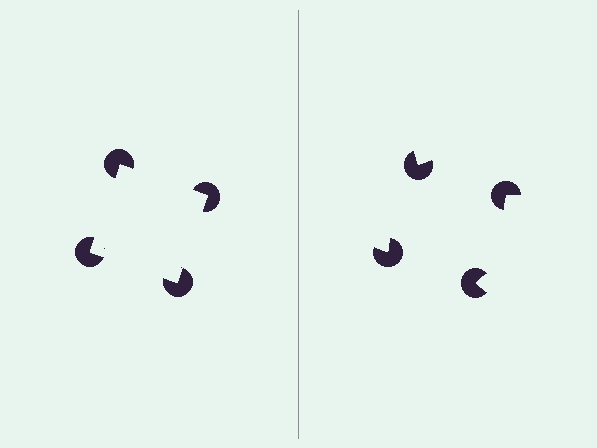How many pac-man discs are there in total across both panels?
8 — 4 on each side.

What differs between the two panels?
The pac-man discs are positioned identically on both sides; only the wedge orientations differ. On the left they align to a square; on the right they are misaligned.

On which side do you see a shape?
An illusory square appears on the left side. On the right side the wedge cuts are rotated, so no coherent shape forms.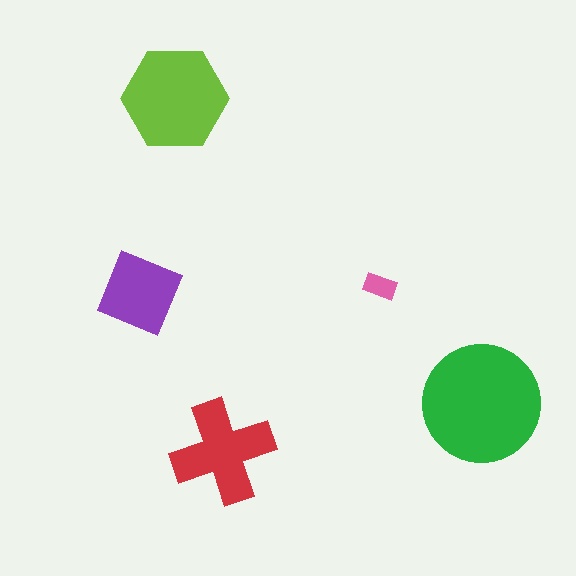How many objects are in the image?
There are 5 objects in the image.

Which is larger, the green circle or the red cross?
The green circle.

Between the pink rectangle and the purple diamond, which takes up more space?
The purple diamond.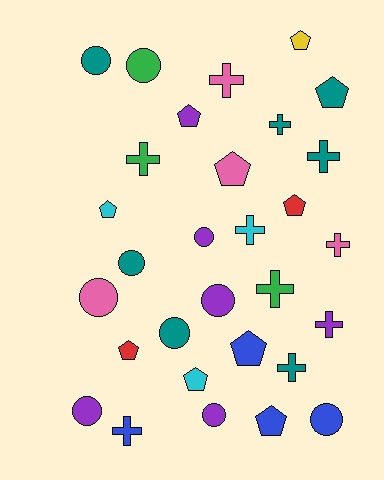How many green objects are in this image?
There are 3 green objects.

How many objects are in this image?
There are 30 objects.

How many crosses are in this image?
There are 10 crosses.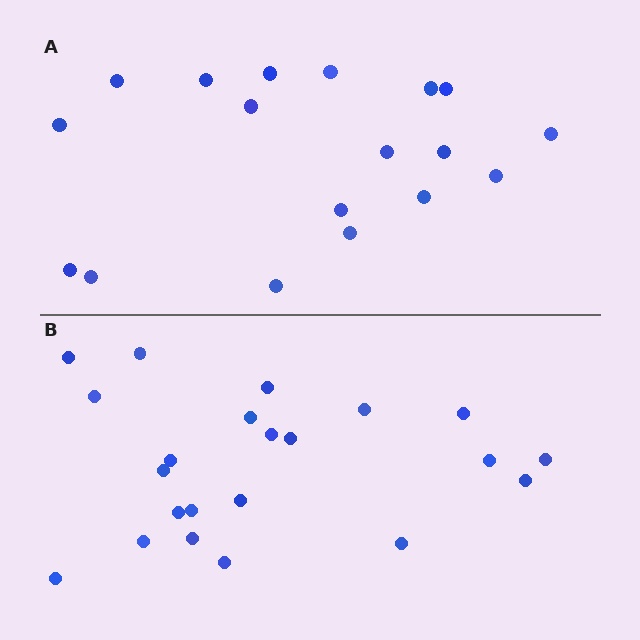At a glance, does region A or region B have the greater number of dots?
Region B (the bottom region) has more dots.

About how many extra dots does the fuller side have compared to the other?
Region B has about 4 more dots than region A.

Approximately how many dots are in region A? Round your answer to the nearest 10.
About 20 dots. (The exact count is 18, which rounds to 20.)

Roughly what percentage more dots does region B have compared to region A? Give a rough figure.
About 20% more.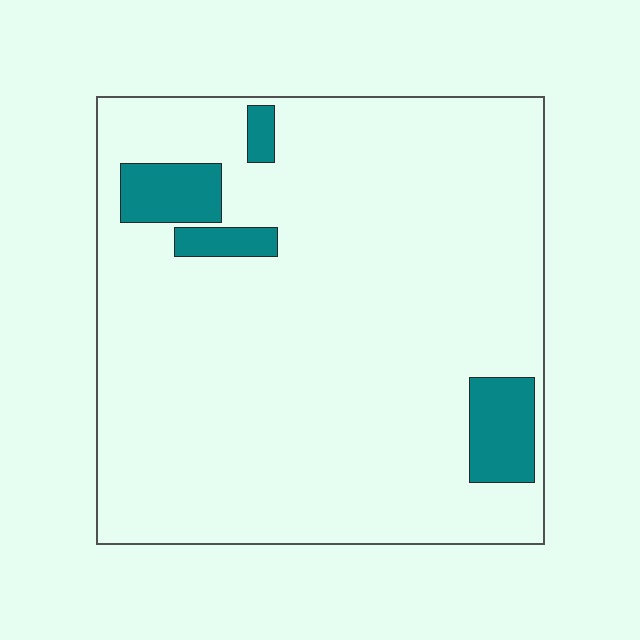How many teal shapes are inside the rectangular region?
4.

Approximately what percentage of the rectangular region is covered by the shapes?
Approximately 10%.